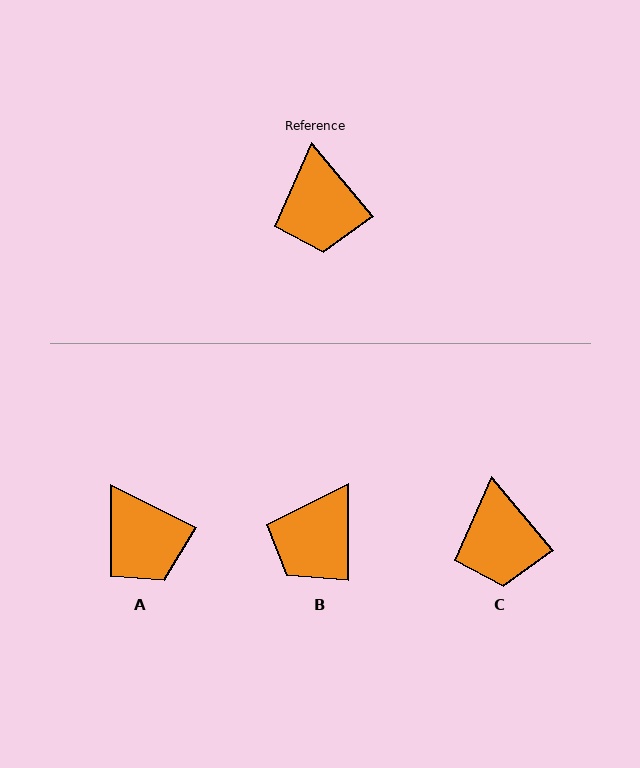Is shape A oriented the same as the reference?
No, it is off by about 23 degrees.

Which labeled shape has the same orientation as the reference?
C.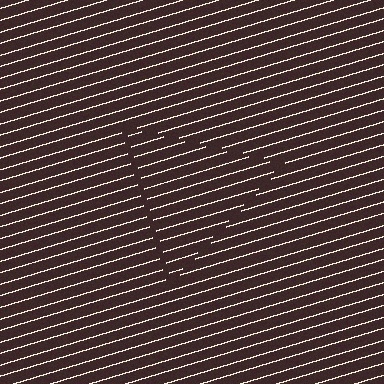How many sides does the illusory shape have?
3 sides — the line-ends trace a triangle.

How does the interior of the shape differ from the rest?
The interior of the shape contains the same grating, shifted by half a period — the contour is defined by the phase discontinuity where line-ends from the inner and outer gratings abut.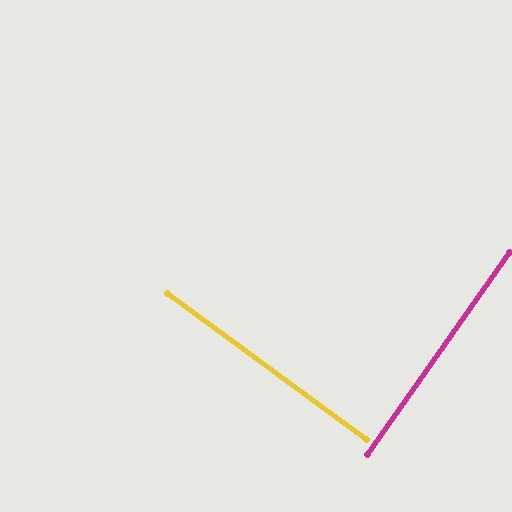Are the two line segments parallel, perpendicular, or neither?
Perpendicular — they meet at approximately 89°.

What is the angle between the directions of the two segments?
Approximately 89 degrees.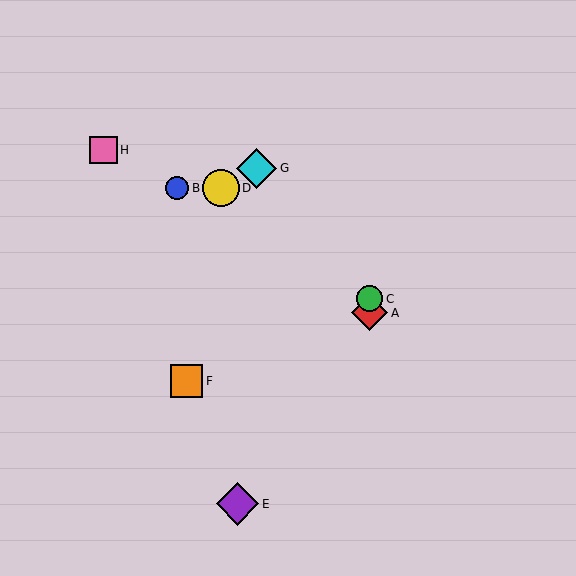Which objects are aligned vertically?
Objects A, C are aligned vertically.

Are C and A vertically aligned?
Yes, both are at x≈370.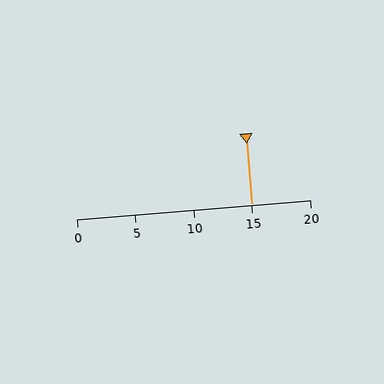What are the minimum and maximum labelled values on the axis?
The axis runs from 0 to 20.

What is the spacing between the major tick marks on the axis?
The major ticks are spaced 5 apart.